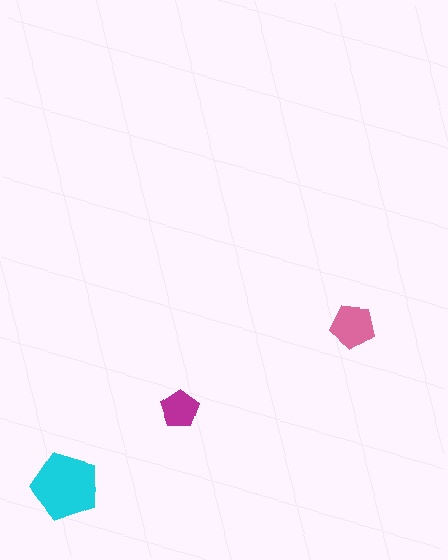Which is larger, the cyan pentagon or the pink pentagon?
The cyan one.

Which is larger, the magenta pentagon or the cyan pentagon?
The cyan one.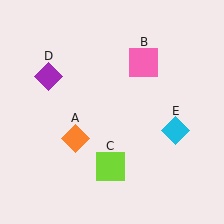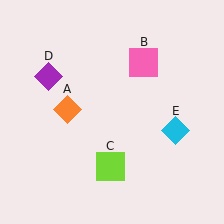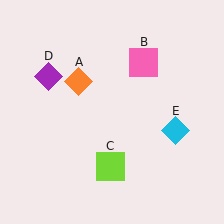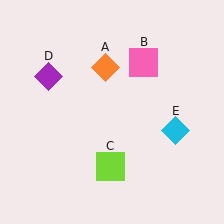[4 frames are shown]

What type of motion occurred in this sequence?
The orange diamond (object A) rotated clockwise around the center of the scene.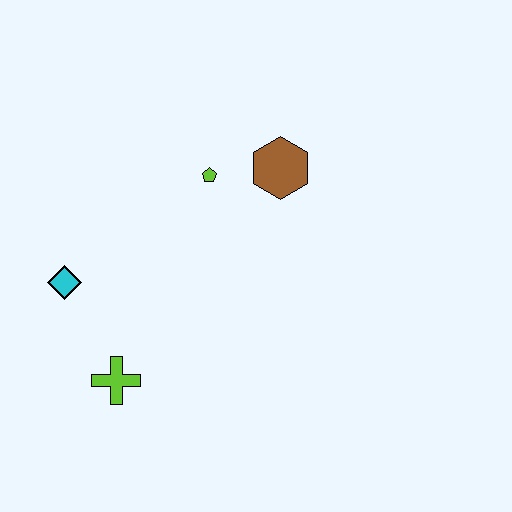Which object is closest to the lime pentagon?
The brown hexagon is closest to the lime pentagon.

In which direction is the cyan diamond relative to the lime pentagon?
The cyan diamond is to the left of the lime pentagon.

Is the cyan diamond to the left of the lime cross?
Yes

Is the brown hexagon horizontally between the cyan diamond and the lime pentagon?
No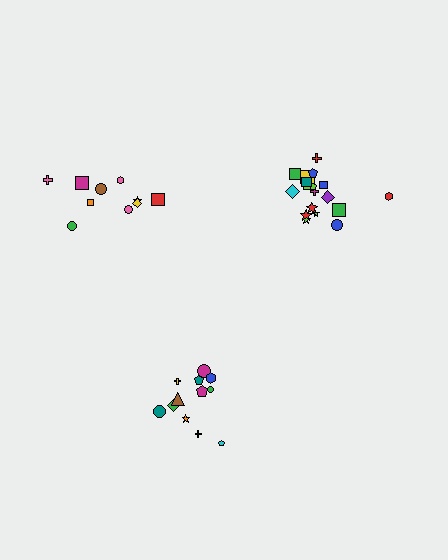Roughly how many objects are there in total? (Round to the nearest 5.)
Roughly 40 objects in total.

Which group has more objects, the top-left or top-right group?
The top-right group.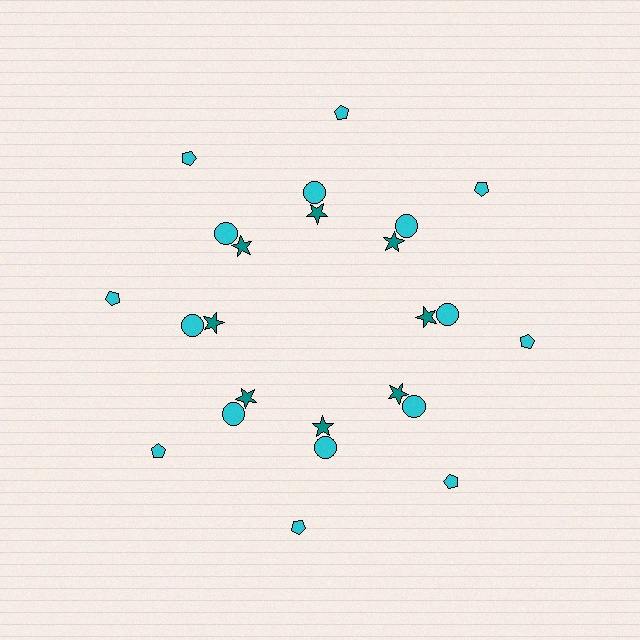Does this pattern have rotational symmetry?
Yes, this pattern has 8-fold rotational symmetry. It looks the same after rotating 45 degrees around the center.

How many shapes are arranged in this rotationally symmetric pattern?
There are 24 shapes, arranged in 8 groups of 3.